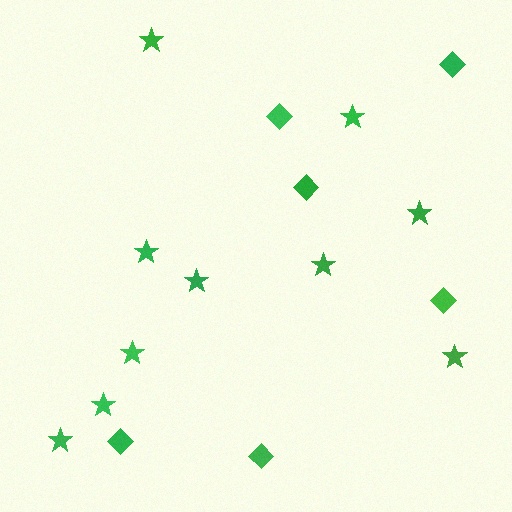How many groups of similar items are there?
There are 2 groups: one group of stars (10) and one group of diamonds (6).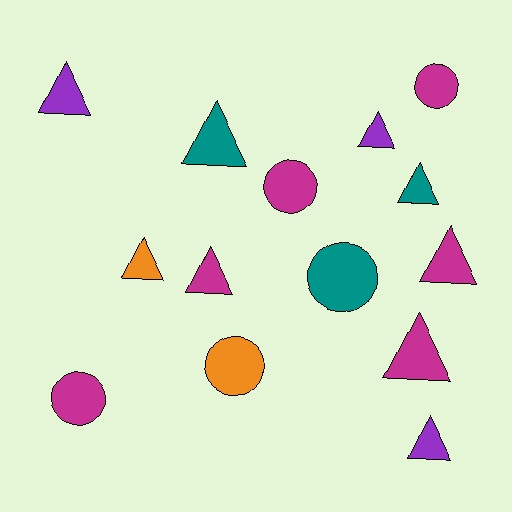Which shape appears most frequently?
Triangle, with 9 objects.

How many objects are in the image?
There are 14 objects.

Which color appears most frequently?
Magenta, with 6 objects.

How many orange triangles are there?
There is 1 orange triangle.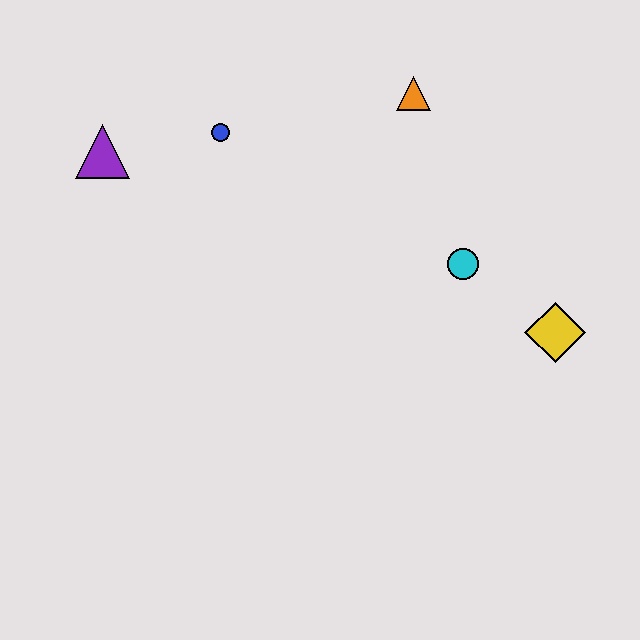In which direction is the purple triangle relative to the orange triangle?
The purple triangle is to the left of the orange triangle.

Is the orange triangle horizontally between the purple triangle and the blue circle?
No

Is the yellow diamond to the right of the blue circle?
Yes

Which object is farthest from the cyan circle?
The purple triangle is farthest from the cyan circle.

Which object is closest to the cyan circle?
The yellow diamond is closest to the cyan circle.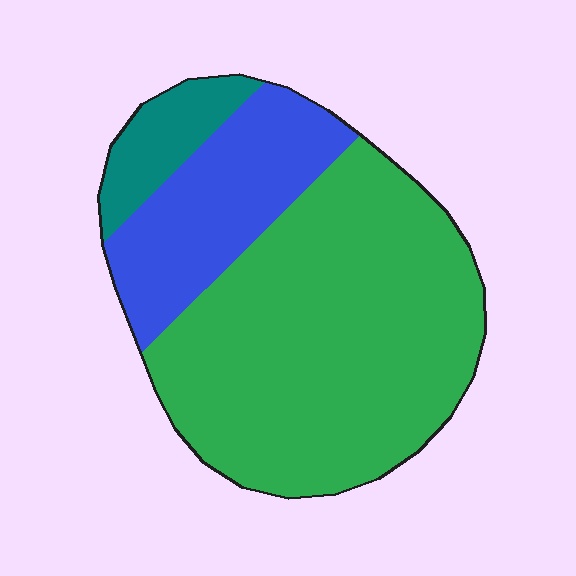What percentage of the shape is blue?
Blue covers 24% of the shape.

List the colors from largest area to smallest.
From largest to smallest: green, blue, teal.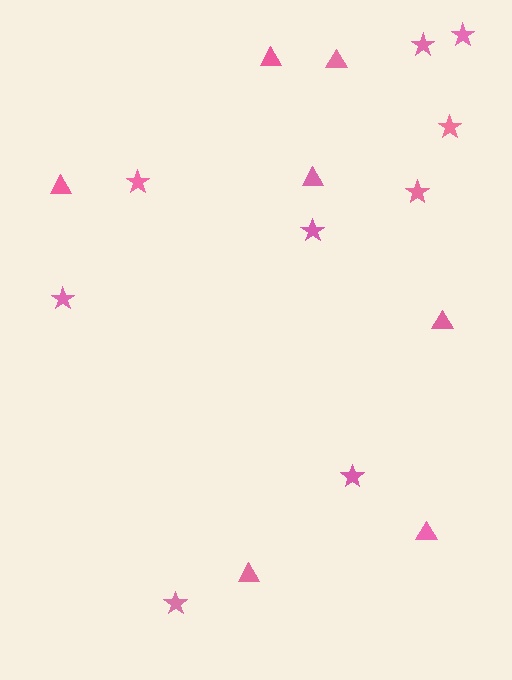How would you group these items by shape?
There are 2 groups: one group of stars (9) and one group of triangles (7).